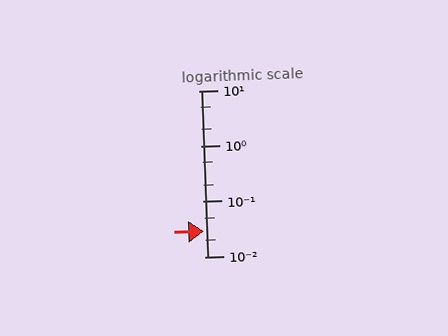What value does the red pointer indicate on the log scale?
The pointer indicates approximately 0.029.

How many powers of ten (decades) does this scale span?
The scale spans 3 decades, from 0.01 to 10.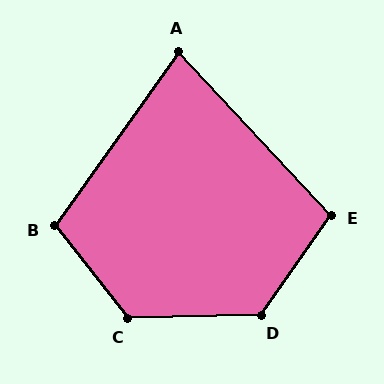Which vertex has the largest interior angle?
C, at approximately 127 degrees.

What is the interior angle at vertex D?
Approximately 126 degrees (obtuse).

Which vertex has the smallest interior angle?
A, at approximately 78 degrees.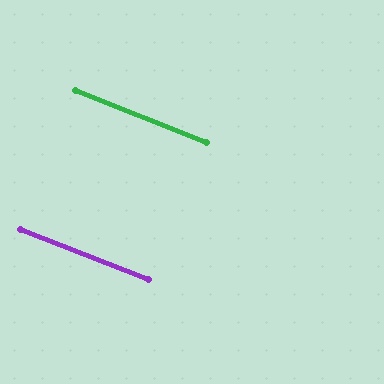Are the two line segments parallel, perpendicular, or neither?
Parallel — their directions differ by only 0.4°.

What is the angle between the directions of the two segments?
Approximately 0 degrees.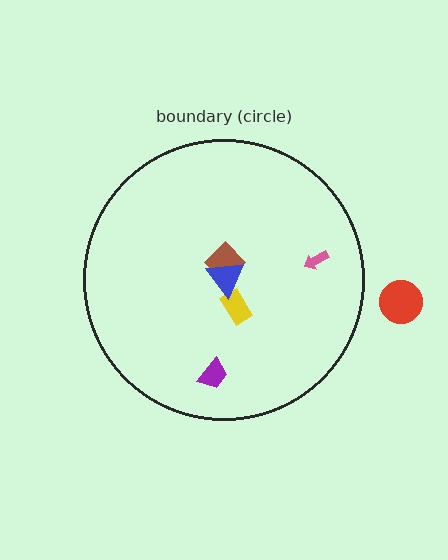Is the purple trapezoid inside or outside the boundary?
Inside.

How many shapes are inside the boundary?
5 inside, 1 outside.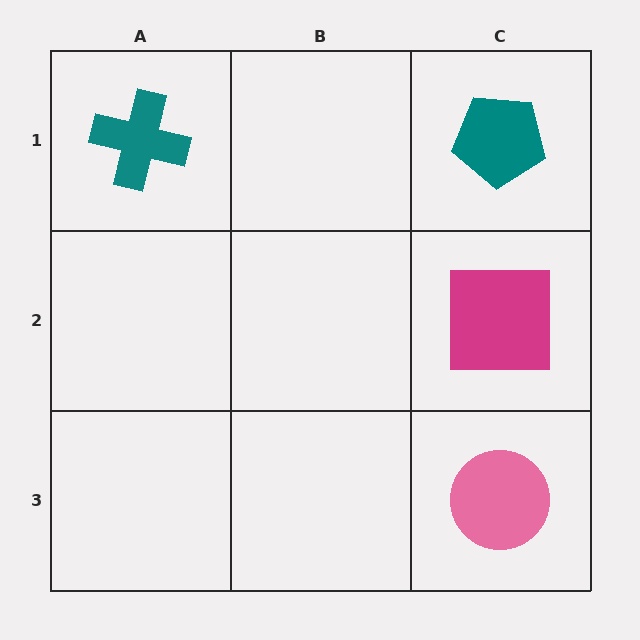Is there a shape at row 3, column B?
No, that cell is empty.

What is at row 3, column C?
A pink circle.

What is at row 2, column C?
A magenta square.